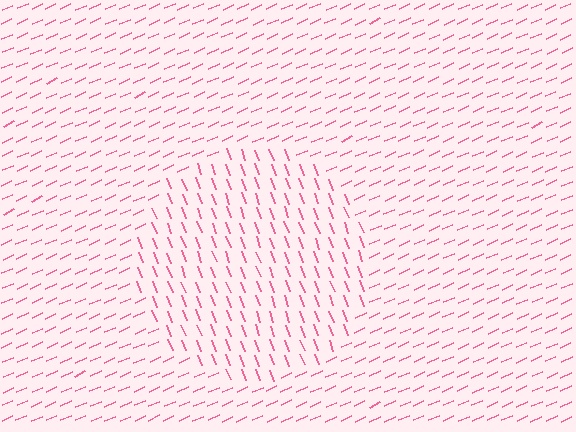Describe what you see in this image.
The image is filled with small pink line segments. A circle region in the image has lines oriented differently from the surrounding lines, creating a visible texture boundary.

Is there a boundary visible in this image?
Yes, there is a texture boundary formed by a change in line orientation.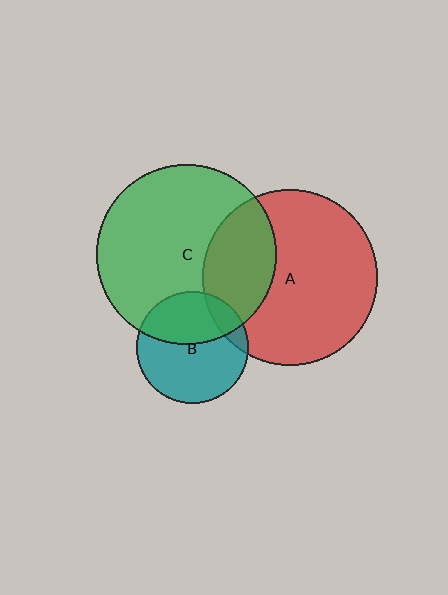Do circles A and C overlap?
Yes.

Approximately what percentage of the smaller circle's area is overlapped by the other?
Approximately 30%.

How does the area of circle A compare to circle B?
Approximately 2.4 times.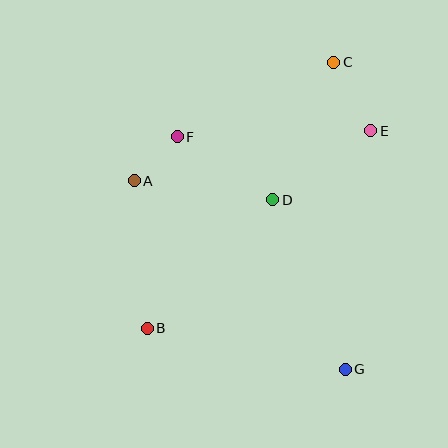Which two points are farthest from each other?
Points B and C are farthest from each other.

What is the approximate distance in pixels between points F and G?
The distance between F and G is approximately 287 pixels.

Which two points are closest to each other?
Points A and F are closest to each other.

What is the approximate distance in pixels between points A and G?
The distance between A and G is approximately 283 pixels.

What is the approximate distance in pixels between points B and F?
The distance between B and F is approximately 194 pixels.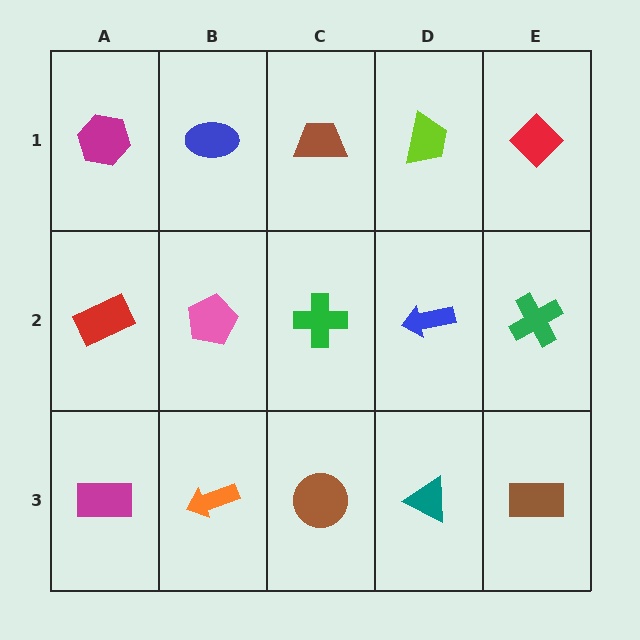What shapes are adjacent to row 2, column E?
A red diamond (row 1, column E), a brown rectangle (row 3, column E), a blue arrow (row 2, column D).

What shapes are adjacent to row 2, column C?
A brown trapezoid (row 1, column C), a brown circle (row 3, column C), a pink pentagon (row 2, column B), a blue arrow (row 2, column D).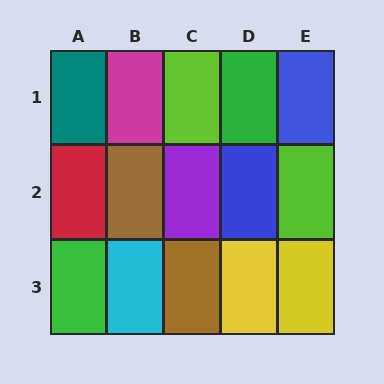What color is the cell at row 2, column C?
Purple.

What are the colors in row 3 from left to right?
Green, cyan, brown, yellow, yellow.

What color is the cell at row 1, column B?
Magenta.